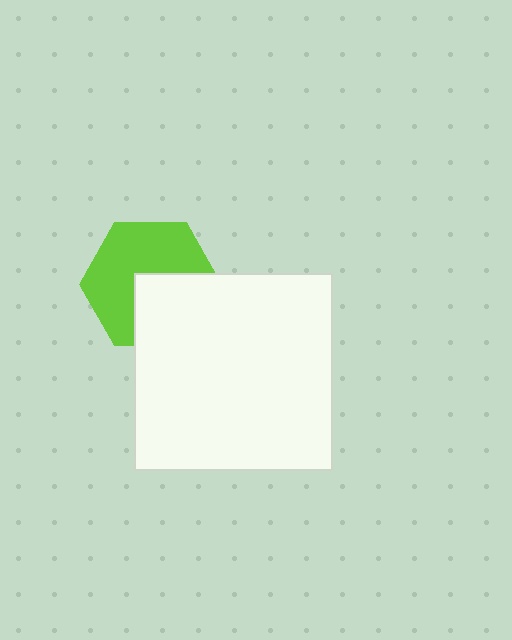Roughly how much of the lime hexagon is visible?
About half of it is visible (roughly 61%).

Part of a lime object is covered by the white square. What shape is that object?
It is a hexagon.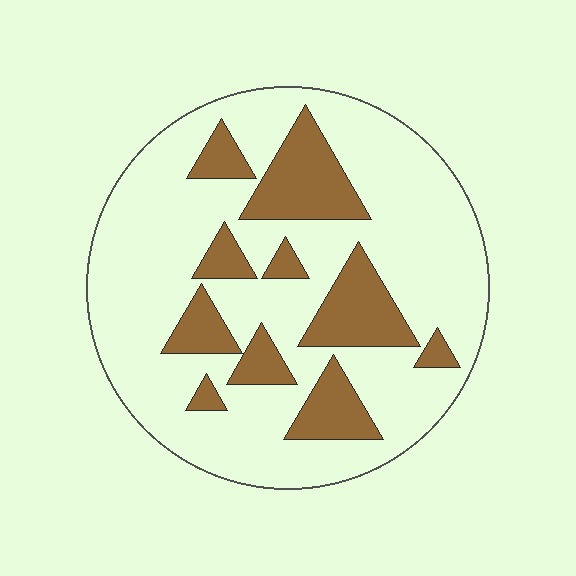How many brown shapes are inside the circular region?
10.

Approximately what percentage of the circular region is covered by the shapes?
Approximately 25%.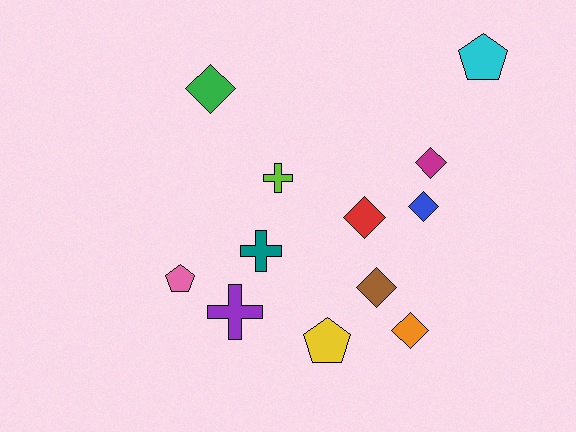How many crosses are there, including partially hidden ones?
There are 3 crosses.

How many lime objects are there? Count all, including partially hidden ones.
There is 1 lime object.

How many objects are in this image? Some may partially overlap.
There are 12 objects.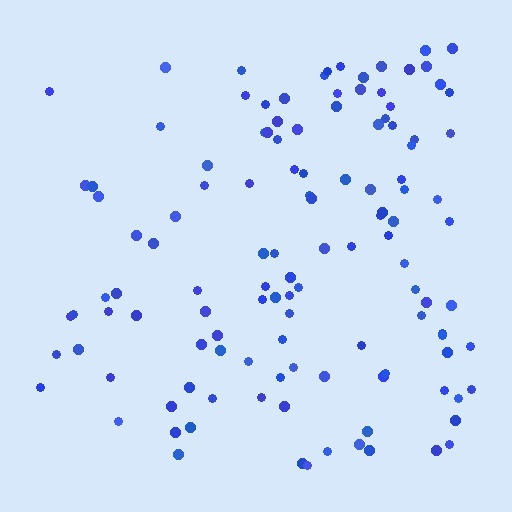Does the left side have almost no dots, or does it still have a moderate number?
Still a moderate number, just noticeably fewer than the right.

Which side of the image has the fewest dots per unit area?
The left.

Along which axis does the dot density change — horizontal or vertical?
Horizontal.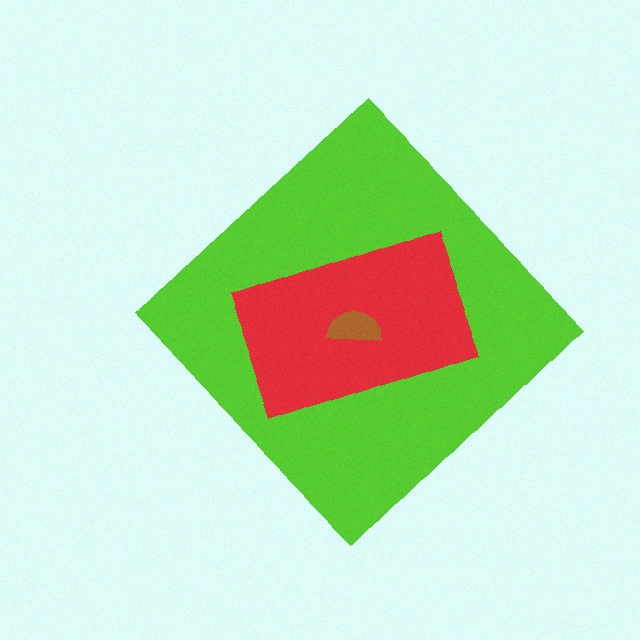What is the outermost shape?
The lime diamond.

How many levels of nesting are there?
3.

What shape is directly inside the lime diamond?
The red rectangle.